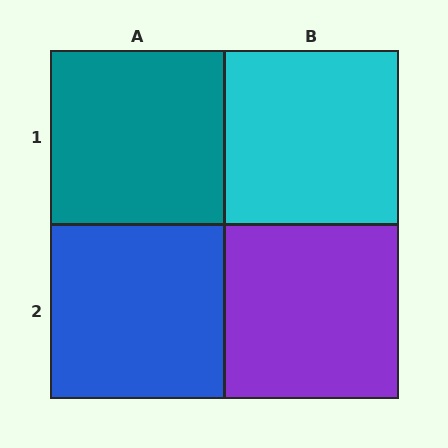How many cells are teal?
1 cell is teal.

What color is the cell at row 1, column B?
Cyan.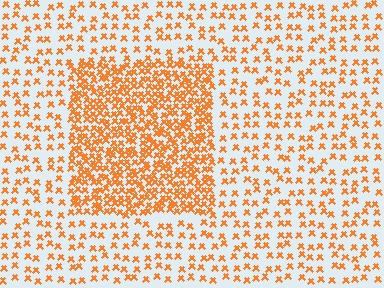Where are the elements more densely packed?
The elements are more densely packed inside the rectangle boundary.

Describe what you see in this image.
The image contains small orange elements arranged at two different densities. A rectangle-shaped region is visible where the elements are more densely packed than the surrounding area.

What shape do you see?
I see a rectangle.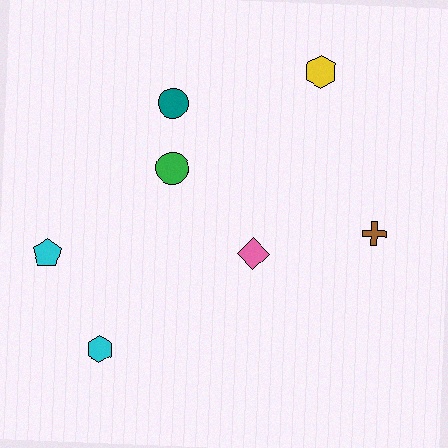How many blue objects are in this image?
There are no blue objects.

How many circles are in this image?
There are 2 circles.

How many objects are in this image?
There are 7 objects.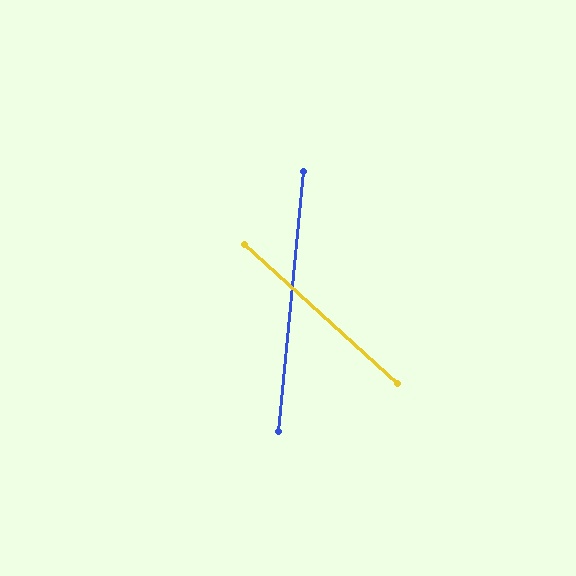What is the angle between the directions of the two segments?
Approximately 53 degrees.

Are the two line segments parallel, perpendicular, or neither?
Neither parallel nor perpendicular — they differ by about 53°.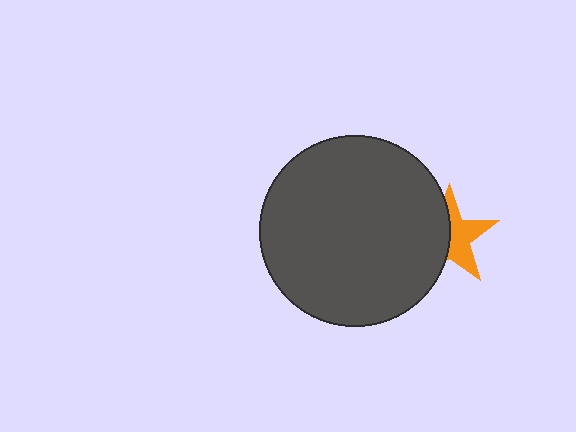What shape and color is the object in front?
The object in front is a dark gray circle.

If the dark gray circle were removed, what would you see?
You would see the complete orange star.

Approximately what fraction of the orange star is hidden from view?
Roughly 50% of the orange star is hidden behind the dark gray circle.